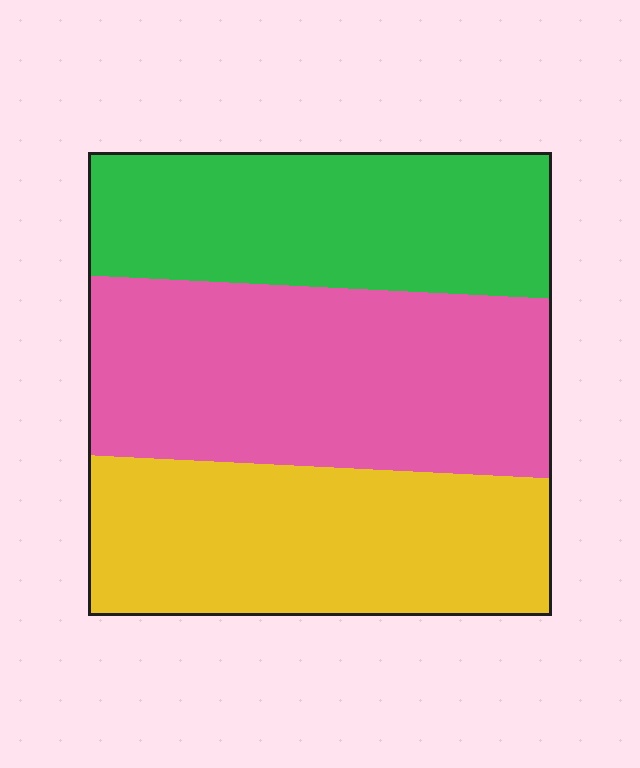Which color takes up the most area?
Pink, at roughly 40%.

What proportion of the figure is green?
Green covers roughly 30% of the figure.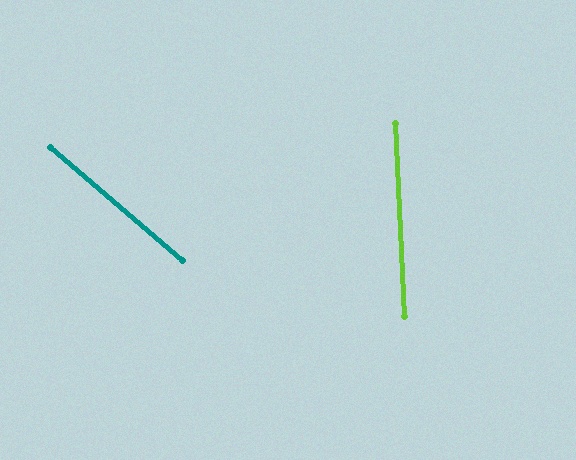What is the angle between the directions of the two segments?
Approximately 47 degrees.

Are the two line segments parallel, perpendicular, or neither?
Neither parallel nor perpendicular — they differ by about 47°.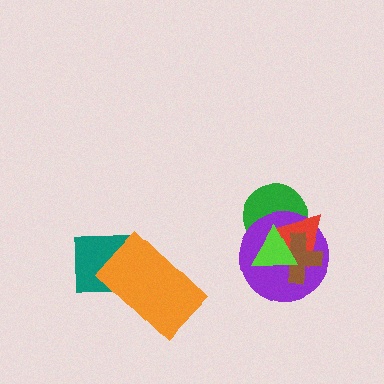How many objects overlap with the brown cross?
4 objects overlap with the brown cross.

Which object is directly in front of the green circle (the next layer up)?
The purple circle is directly in front of the green circle.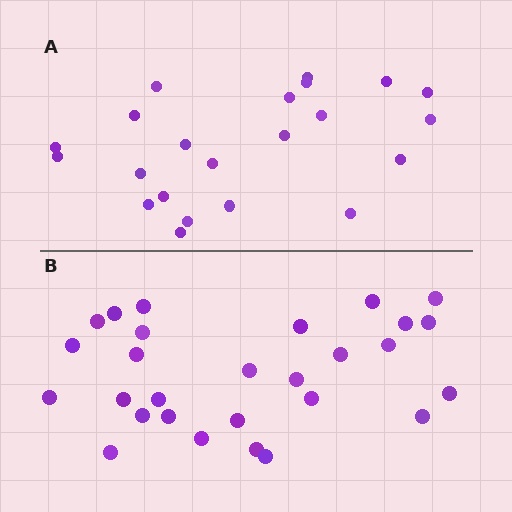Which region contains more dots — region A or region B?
Region B (the bottom region) has more dots.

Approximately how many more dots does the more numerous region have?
Region B has about 6 more dots than region A.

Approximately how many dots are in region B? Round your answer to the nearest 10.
About 30 dots. (The exact count is 28, which rounds to 30.)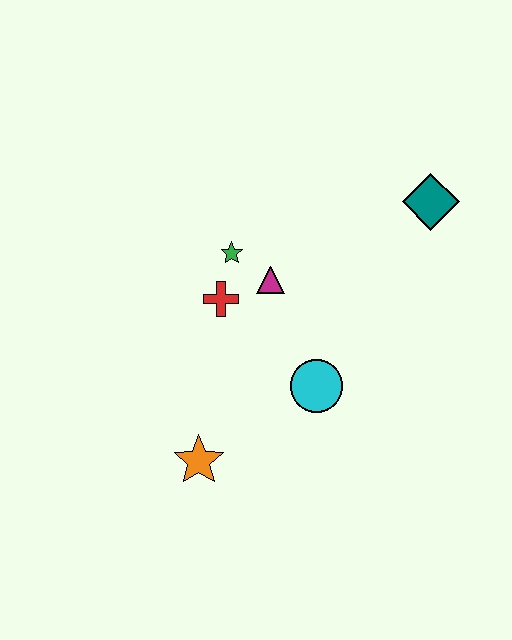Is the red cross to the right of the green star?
No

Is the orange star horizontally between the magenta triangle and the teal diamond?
No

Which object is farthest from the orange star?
The teal diamond is farthest from the orange star.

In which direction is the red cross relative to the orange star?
The red cross is above the orange star.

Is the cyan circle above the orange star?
Yes